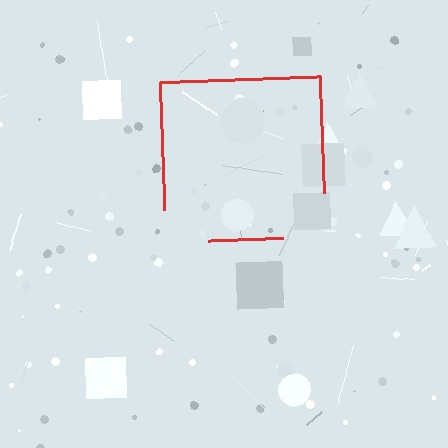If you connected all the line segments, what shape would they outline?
They would outline a square.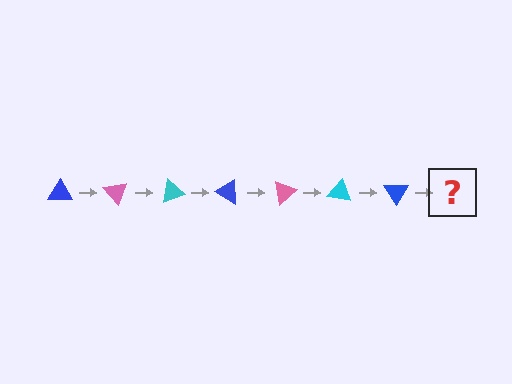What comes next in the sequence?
The next element should be a pink triangle, rotated 350 degrees from the start.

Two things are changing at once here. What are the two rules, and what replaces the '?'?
The two rules are that it rotates 50 degrees each step and the color cycles through blue, pink, and cyan. The '?' should be a pink triangle, rotated 350 degrees from the start.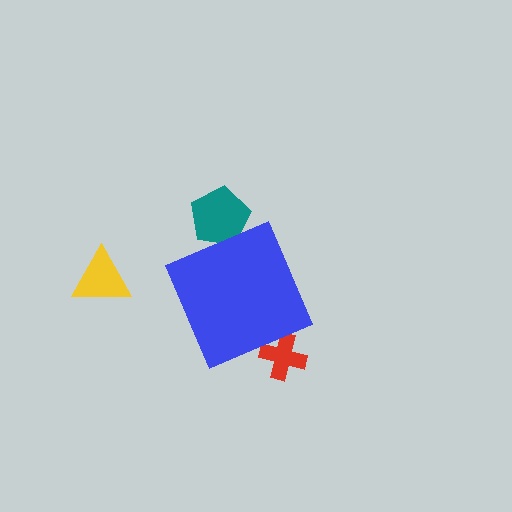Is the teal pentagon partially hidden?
Yes, the teal pentagon is partially hidden behind the blue diamond.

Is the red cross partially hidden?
Yes, the red cross is partially hidden behind the blue diamond.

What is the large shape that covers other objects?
A blue diamond.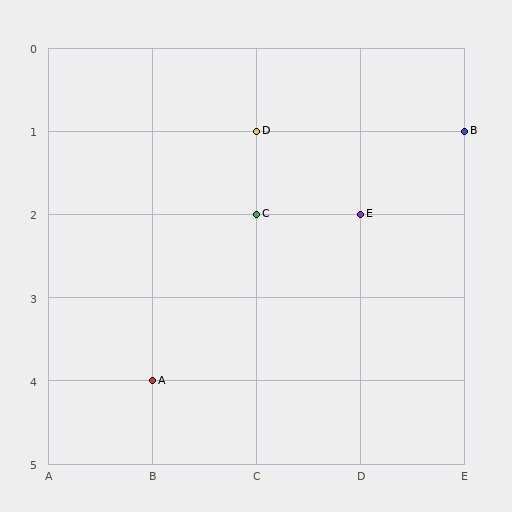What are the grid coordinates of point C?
Point C is at grid coordinates (C, 2).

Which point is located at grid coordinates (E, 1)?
Point B is at (E, 1).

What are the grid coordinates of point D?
Point D is at grid coordinates (C, 1).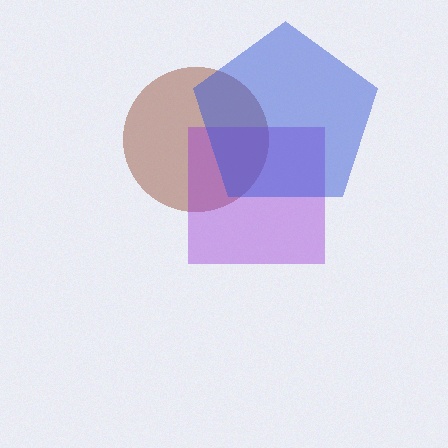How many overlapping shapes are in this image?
There are 3 overlapping shapes in the image.